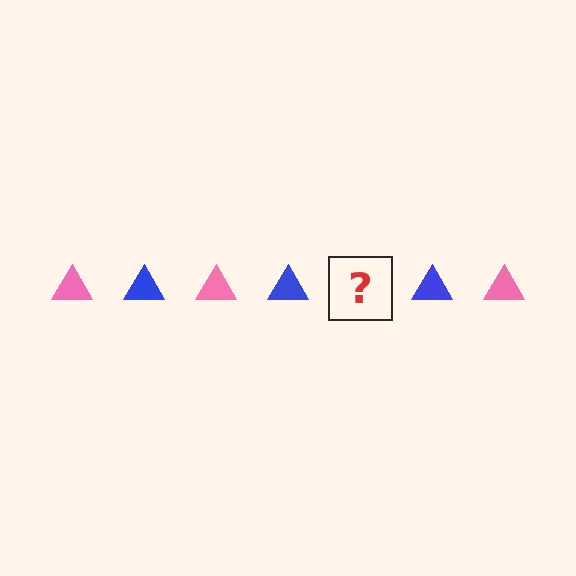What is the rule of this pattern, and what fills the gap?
The rule is that the pattern cycles through pink, blue triangles. The gap should be filled with a pink triangle.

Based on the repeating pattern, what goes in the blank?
The blank should be a pink triangle.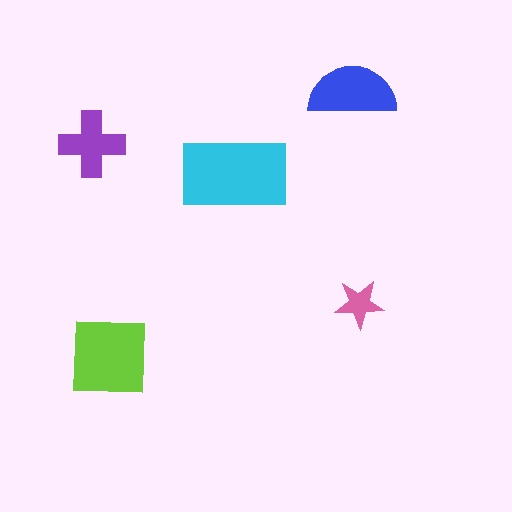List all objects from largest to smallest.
The cyan rectangle, the lime square, the blue semicircle, the purple cross, the pink star.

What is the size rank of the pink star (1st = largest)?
5th.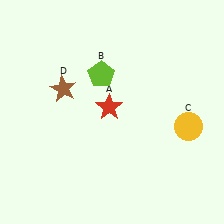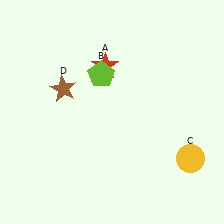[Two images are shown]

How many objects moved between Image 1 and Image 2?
2 objects moved between the two images.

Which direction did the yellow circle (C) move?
The yellow circle (C) moved down.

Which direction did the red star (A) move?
The red star (A) moved up.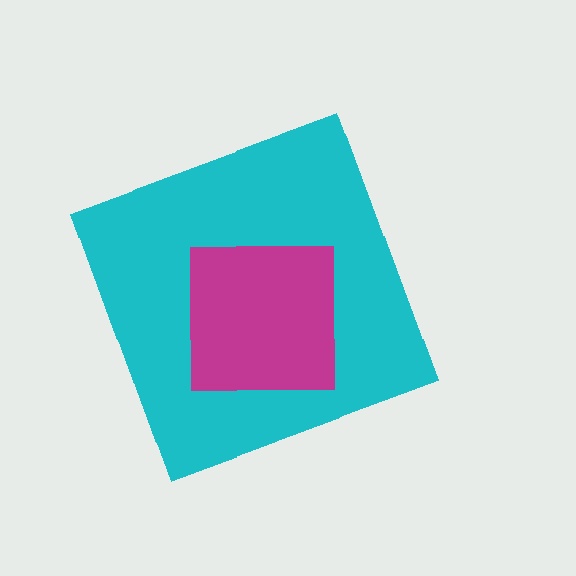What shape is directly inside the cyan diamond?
The magenta square.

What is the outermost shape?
The cyan diamond.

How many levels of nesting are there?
2.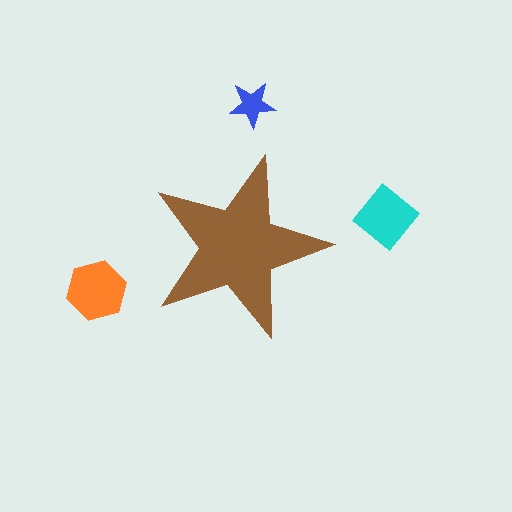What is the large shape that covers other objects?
A brown star.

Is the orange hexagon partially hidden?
No, the orange hexagon is fully visible.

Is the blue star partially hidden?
No, the blue star is fully visible.